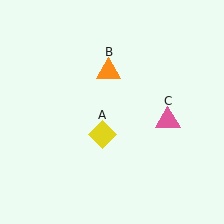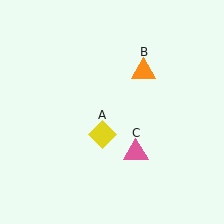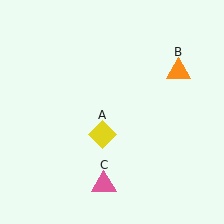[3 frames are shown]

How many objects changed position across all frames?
2 objects changed position: orange triangle (object B), pink triangle (object C).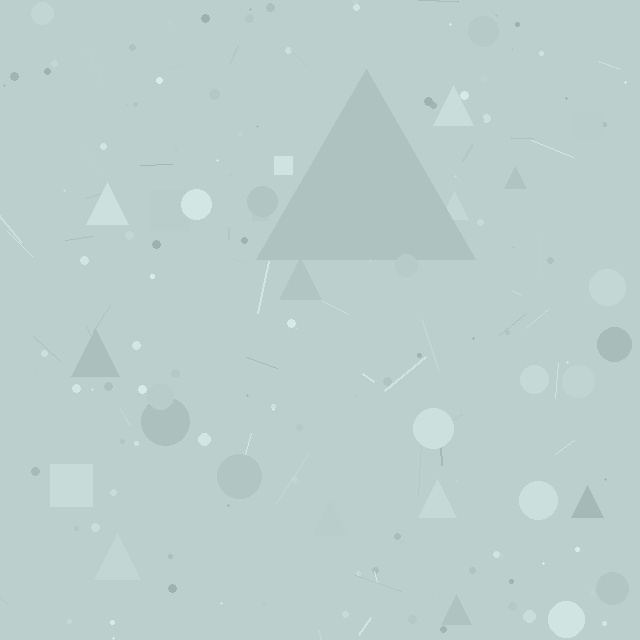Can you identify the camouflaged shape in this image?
The camouflaged shape is a triangle.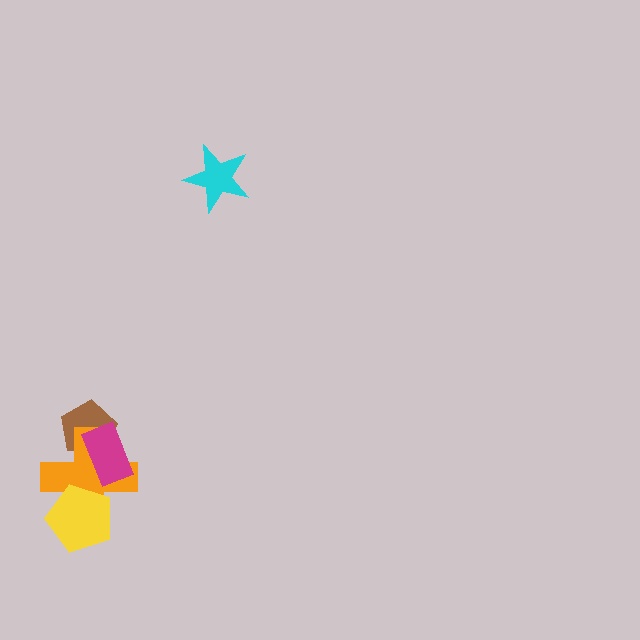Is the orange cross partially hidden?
Yes, it is partially covered by another shape.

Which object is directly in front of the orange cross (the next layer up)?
The magenta rectangle is directly in front of the orange cross.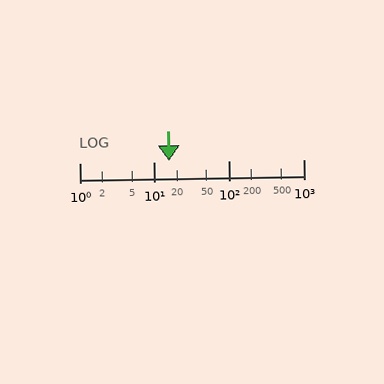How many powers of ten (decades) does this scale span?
The scale spans 3 decades, from 1 to 1000.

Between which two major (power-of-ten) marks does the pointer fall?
The pointer is between 10 and 100.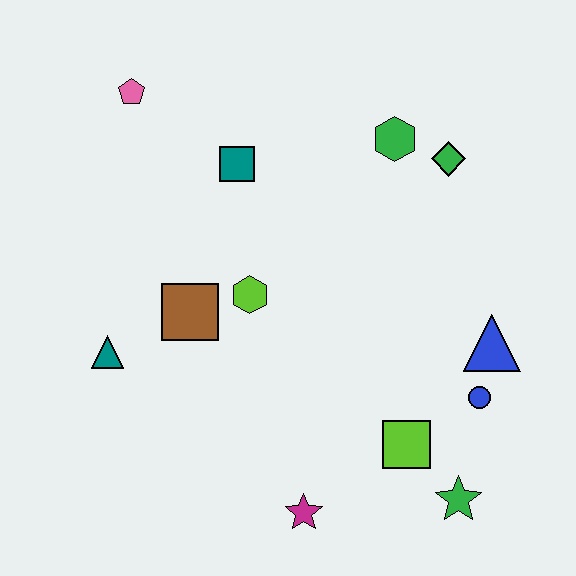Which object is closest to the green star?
The lime square is closest to the green star.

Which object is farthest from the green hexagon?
The magenta star is farthest from the green hexagon.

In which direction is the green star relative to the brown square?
The green star is to the right of the brown square.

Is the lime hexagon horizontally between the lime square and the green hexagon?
No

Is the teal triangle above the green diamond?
No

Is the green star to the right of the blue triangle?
No